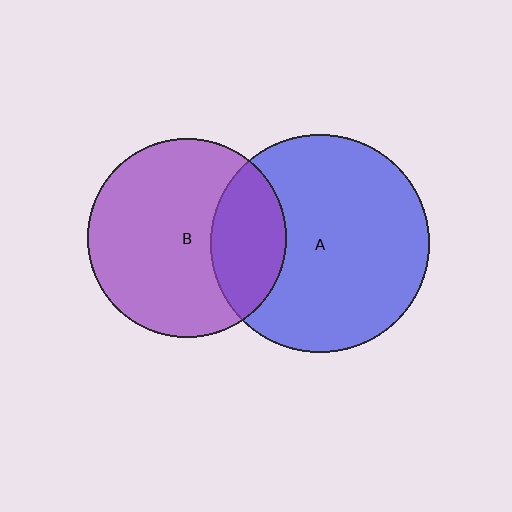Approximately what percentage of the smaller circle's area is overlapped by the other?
Approximately 25%.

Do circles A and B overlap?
Yes.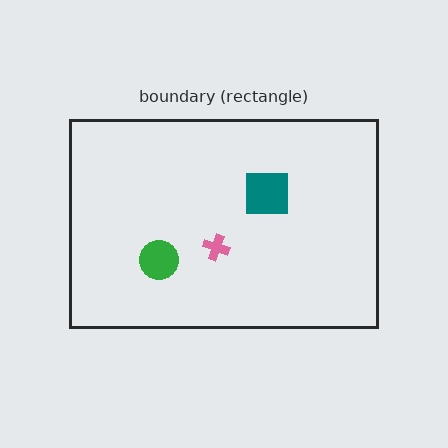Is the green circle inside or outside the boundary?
Inside.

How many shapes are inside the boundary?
3 inside, 0 outside.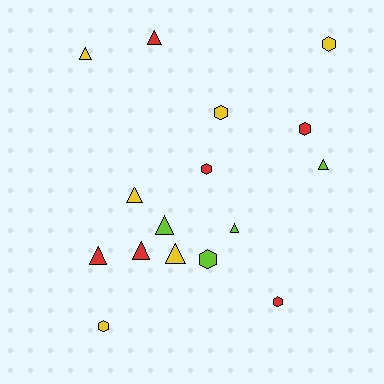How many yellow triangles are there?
There are 3 yellow triangles.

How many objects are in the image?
There are 16 objects.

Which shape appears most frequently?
Triangle, with 9 objects.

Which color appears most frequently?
Red, with 6 objects.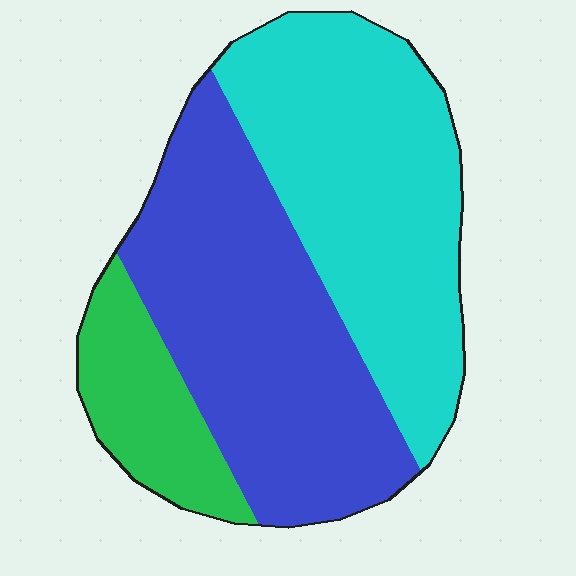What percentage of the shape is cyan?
Cyan takes up about two fifths (2/5) of the shape.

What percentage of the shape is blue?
Blue takes up about two fifths (2/5) of the shape.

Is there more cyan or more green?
Cyan.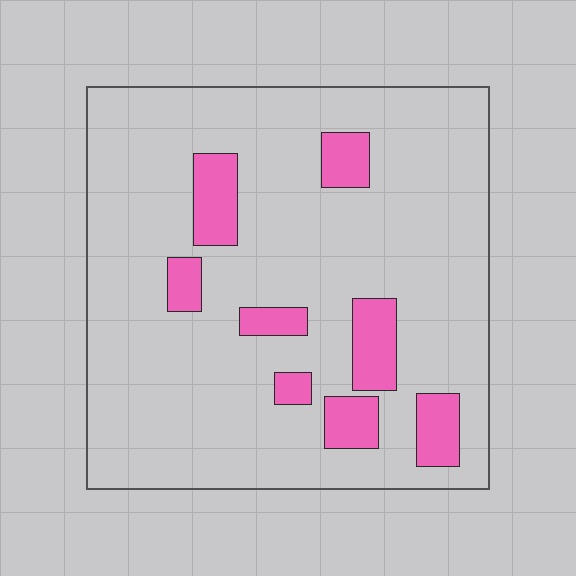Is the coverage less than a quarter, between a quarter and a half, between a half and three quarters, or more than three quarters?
Less than a quarter.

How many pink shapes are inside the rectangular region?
8.